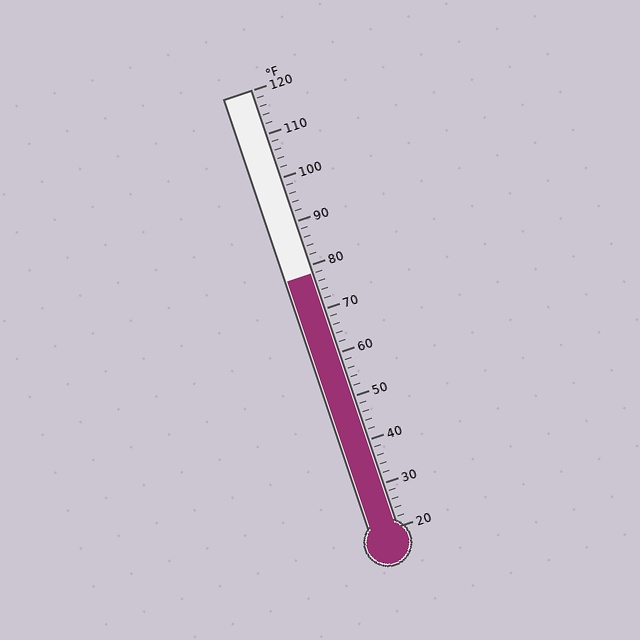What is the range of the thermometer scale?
The thermometer scale ranges from 20°F to 120°F.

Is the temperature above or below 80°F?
The temperature is below 80°F.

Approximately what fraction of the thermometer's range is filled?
The thermometer is filled to approximately 60% of its range.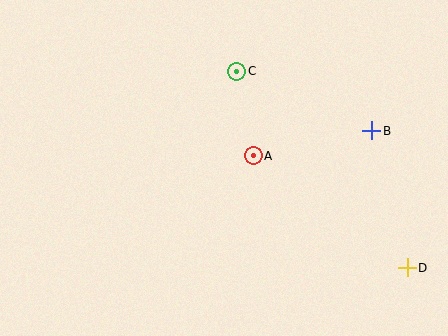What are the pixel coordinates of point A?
Point A is at (253, 156).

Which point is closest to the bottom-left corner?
Point A is closest to the bottom-left corner.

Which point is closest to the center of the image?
Point A at (253, 156) is closest to the center.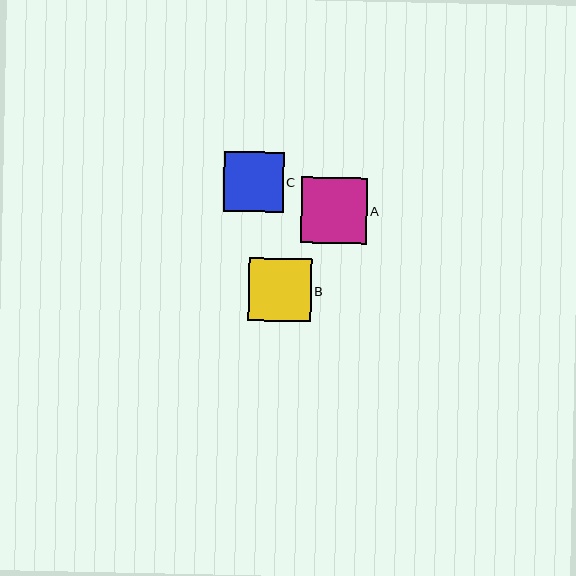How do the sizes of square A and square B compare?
Square A and square B are approximately the same size.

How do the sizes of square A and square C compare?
Square A and square C are approximately the same size.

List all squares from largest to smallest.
From largest to smallest: A, B, C.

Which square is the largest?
Square A is the largest with a size of approximately 66 pixels.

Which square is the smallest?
Square C is the smallest with a size of approximately 60 pixels.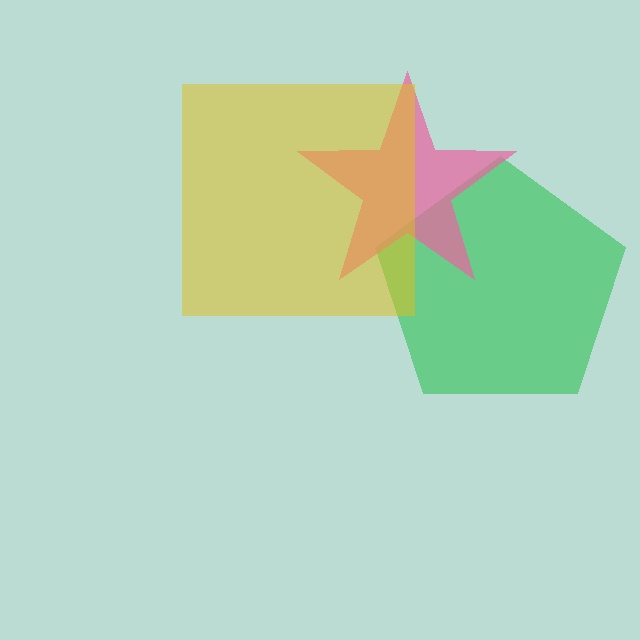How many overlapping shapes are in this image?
There are 3 overlapping shapes in the image.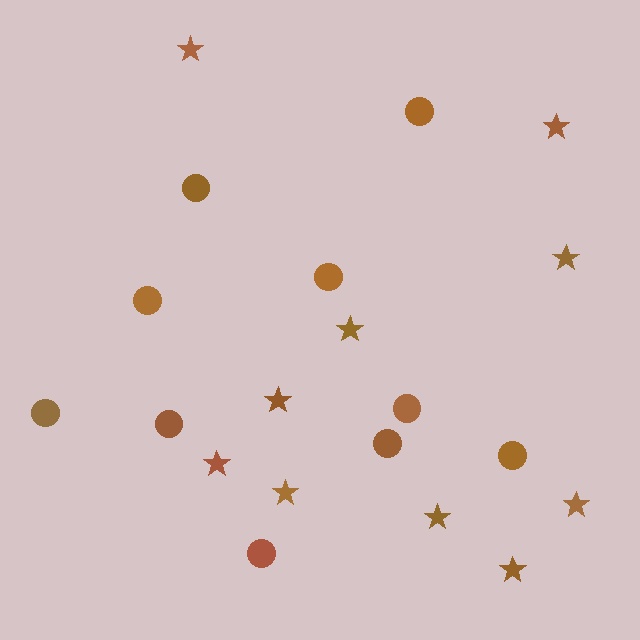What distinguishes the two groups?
There are 2 groups: one group of circles (10) and one group of stars (10).